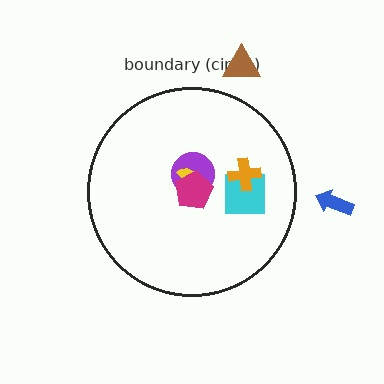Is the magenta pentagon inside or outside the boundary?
Inside.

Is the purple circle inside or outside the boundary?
Inside.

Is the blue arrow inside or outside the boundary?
Outside.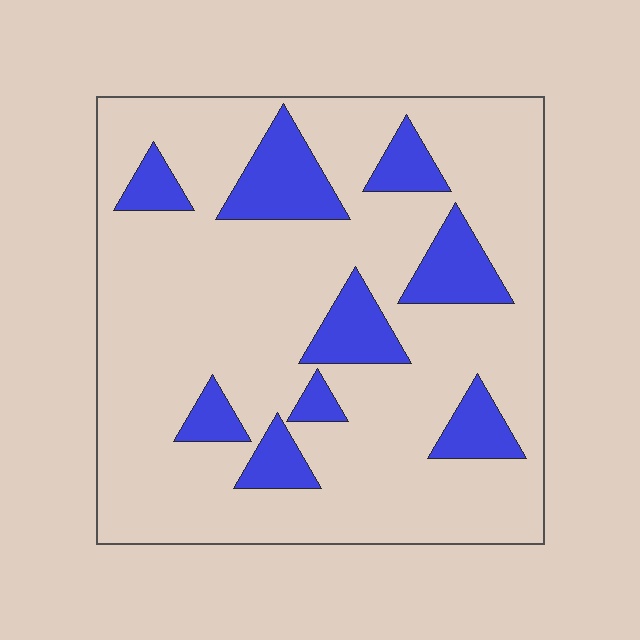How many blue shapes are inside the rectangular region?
9.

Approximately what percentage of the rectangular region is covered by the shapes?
Approximately 20%.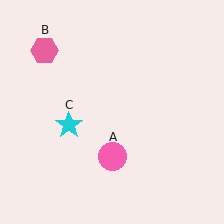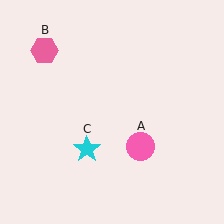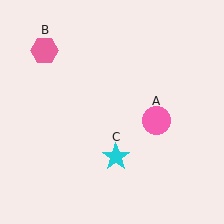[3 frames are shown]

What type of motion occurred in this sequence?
The pink circle (object A), cyan star (object C) rotated counterclockwise around the center of the scene.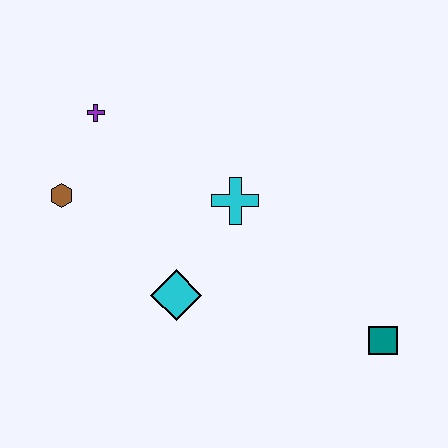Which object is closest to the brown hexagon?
The purple cross is closest to the brown hexagon.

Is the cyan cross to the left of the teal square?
Yes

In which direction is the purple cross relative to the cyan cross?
The purple cross is to the left of the cyan cross.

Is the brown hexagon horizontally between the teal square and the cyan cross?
No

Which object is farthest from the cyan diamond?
The teal square is farthest from the cyan diamond.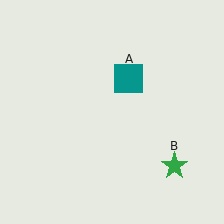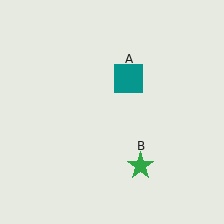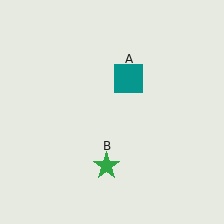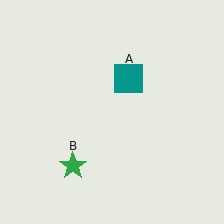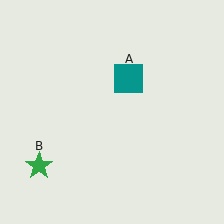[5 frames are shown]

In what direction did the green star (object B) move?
The green star (object B) moved left.